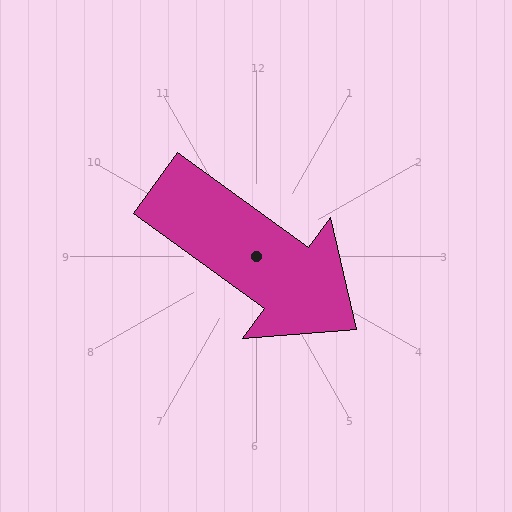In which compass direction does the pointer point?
Southeast.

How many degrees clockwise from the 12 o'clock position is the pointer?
Approximately 126 degrees.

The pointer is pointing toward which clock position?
Roughly 4 o'clock.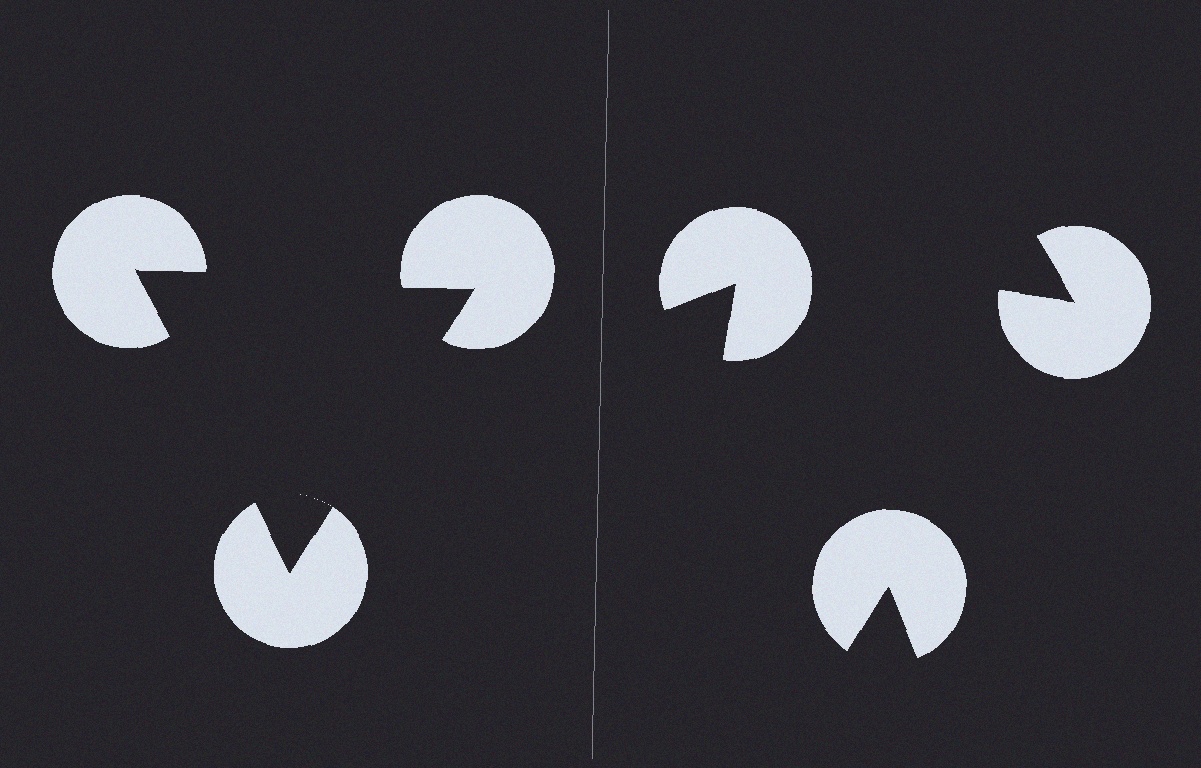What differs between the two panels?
The pac-man discs are positioned identically on both sides; only the wedge orientations differ. On the left they align to a triangle; on the right they are misaligned.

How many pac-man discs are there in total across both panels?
6 — 3 on each side.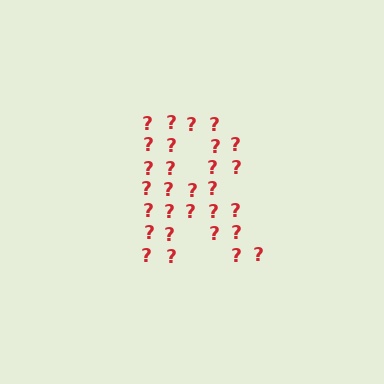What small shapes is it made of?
It is made of small question marks.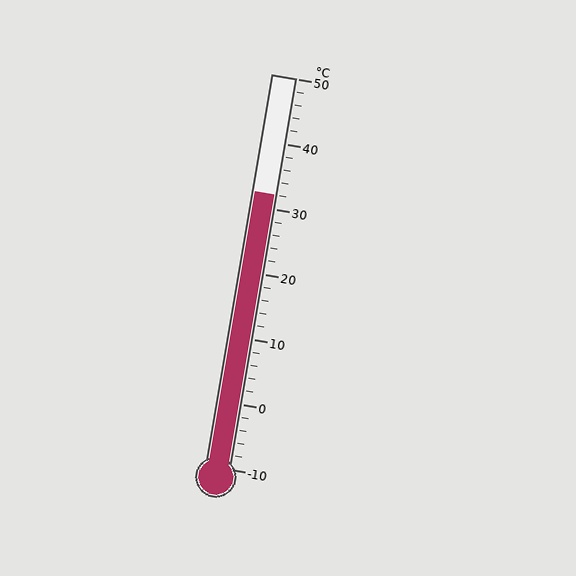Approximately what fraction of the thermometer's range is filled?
The thermometer is filled to approximately 70% of its range.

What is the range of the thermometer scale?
The thermometer scale ranges from -10°C to 50°C.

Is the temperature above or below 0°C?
The temperature is above 0°C.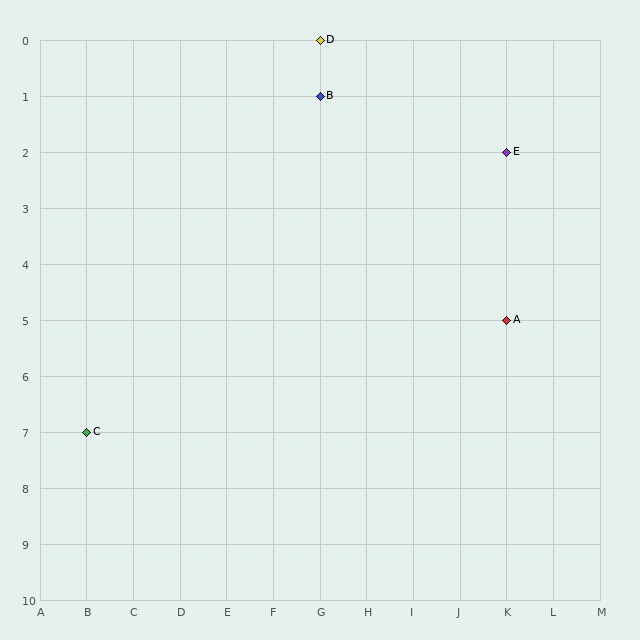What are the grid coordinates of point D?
Point D is at grid coordinates (G, 0).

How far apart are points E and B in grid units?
Points E and B are 4 columns and 1 row apart (about 4.1 grid units diagonally).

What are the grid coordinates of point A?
Point A is at grid coordinates (K, 5).